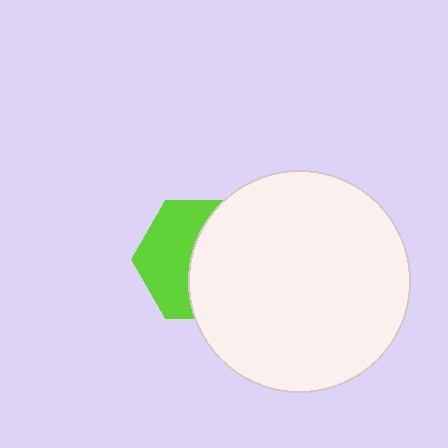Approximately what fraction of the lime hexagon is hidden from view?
Roughly 53% of the lime hexagon is hidden behind the white circle.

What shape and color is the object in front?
The object in front is a white circle.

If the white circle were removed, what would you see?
You would see the complete lime hexagon.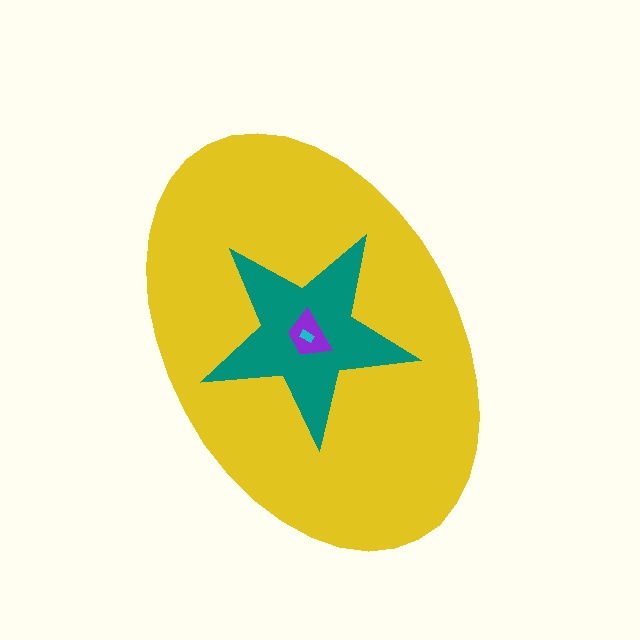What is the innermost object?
The cyan rectangle.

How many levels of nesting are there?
4.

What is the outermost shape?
The yellow ellipse.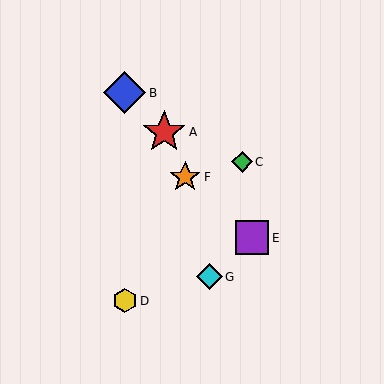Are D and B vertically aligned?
Yes, both are at x≈125.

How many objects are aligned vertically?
2 objects (B, D) are aligned vertically.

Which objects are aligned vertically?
Objects B, D are aligned vertically.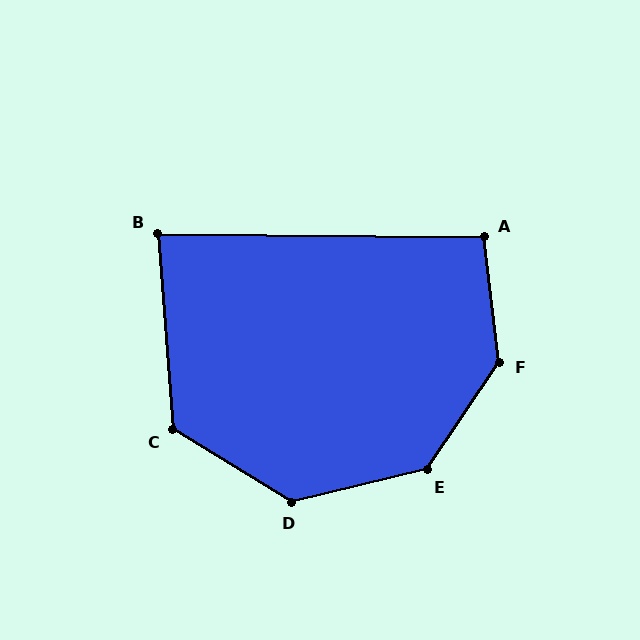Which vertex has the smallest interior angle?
B, at approximately 85 degrees.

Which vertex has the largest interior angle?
F, at approximately 139 degrees.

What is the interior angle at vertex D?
Approximately 135 degrees (obtuse).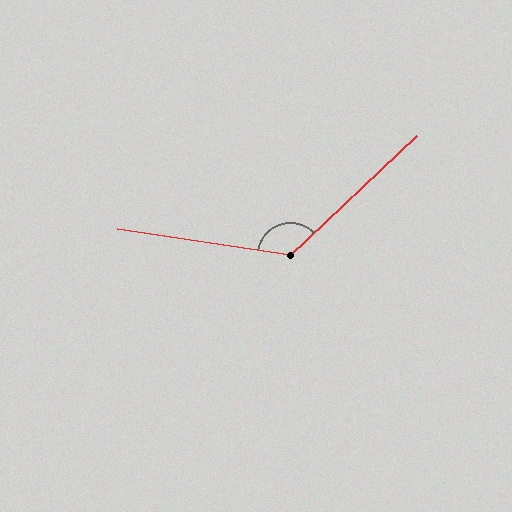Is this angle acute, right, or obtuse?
It is obtuse.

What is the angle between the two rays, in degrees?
Approximately 128 degrees.